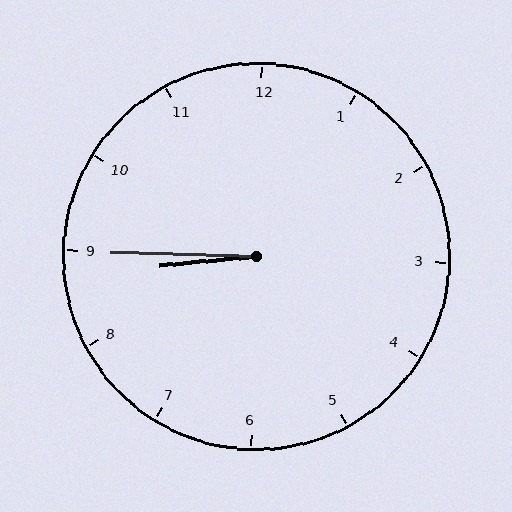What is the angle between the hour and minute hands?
Approximately 8 degrees.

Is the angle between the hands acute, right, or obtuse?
It is acute.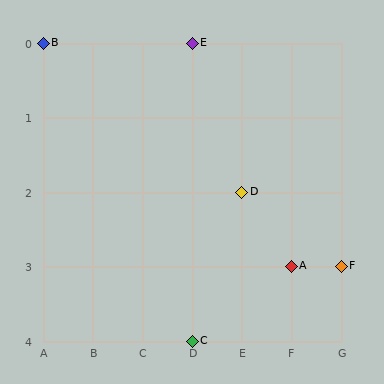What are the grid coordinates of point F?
Point F is at grid coordinates (G, 3).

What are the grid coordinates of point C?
Point C is at grid coordinates (D, 4).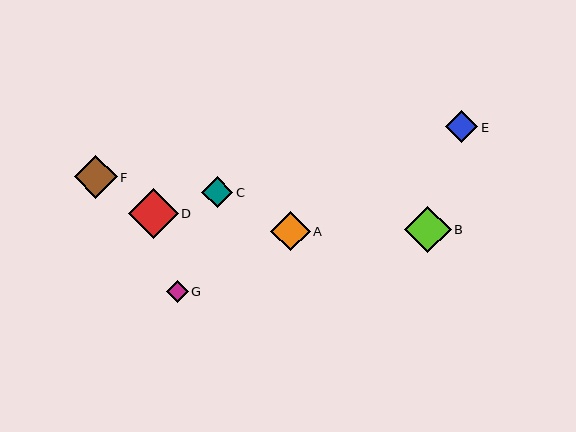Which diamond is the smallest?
Diamond G is the smallest with a size of approximately 22 pixels.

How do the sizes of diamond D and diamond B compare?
Diamond D and diamond B are approximately the same size.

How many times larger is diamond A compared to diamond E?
Diamond A is approximately 1.2 times the size of diamond E.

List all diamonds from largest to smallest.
From largest to smallest: D, B, F, A, E, C, G.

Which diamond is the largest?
Diamond D is the largest with a size of approximately 49 pixels.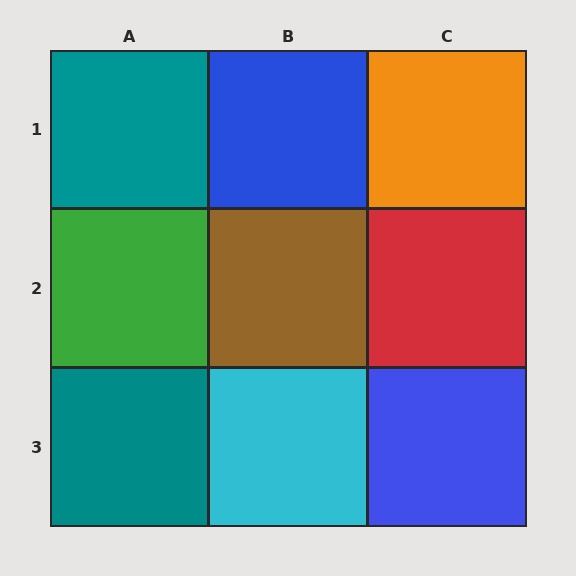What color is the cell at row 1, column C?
Orange.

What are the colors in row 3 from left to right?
Teal, cyan, blue.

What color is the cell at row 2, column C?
Red.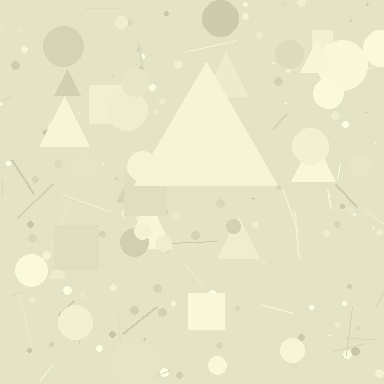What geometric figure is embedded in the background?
A triangle is embedded in the background.